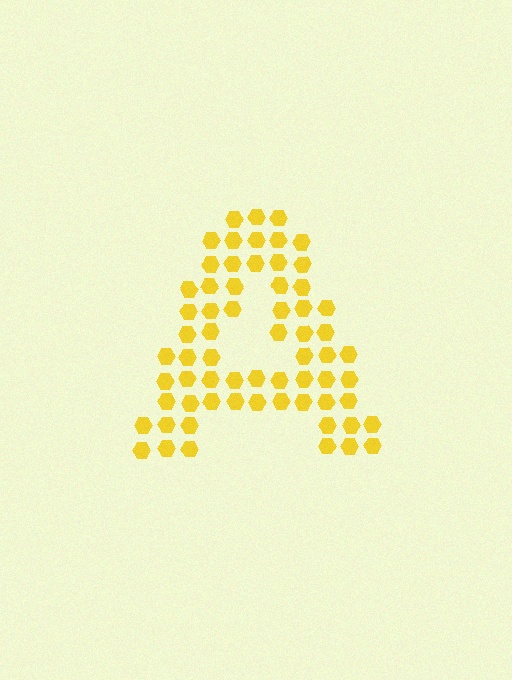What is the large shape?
The large shape is the letter A.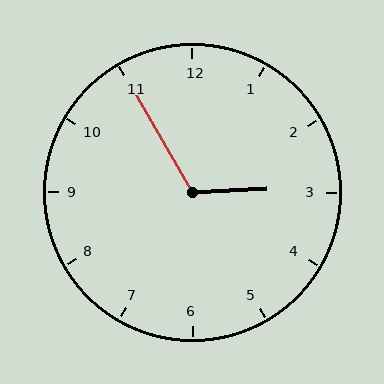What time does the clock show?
2:55.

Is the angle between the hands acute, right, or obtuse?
It is obtuse.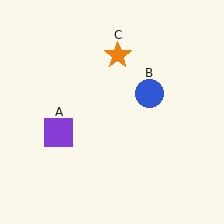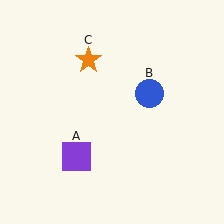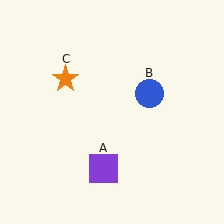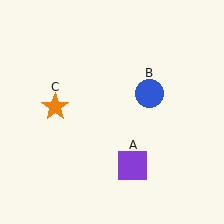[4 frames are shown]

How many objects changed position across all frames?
2 objects changed position: purple square (object A), orange star (object C).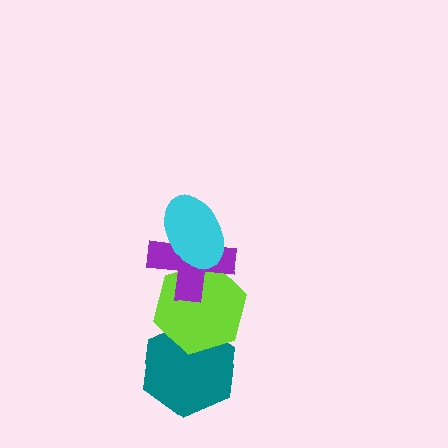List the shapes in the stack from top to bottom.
From top to bottom: the cyan ellipse, the purple cross, the lime hexagon, the teal hexagon.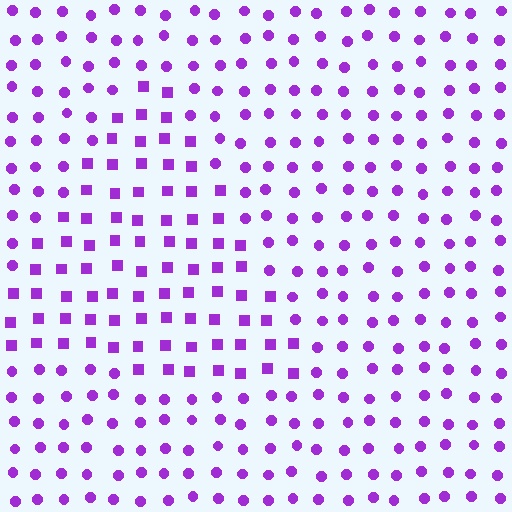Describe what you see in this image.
The image is filled with small purple elements arranged in a uniform grid. A triangle-shaped region contains squares, while the surrounding area contains circles. The boundary is defined purely by the change in element shape.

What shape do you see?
I see a triangle.